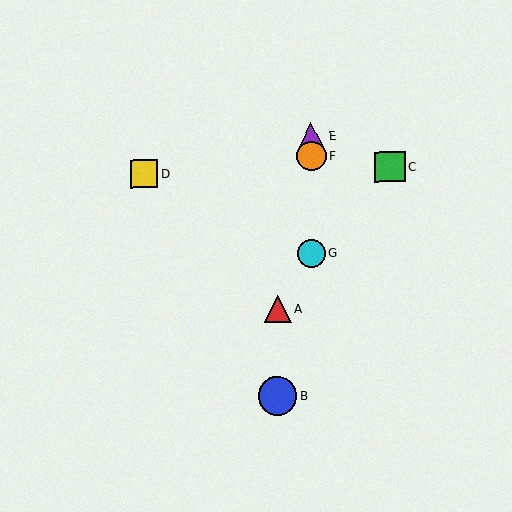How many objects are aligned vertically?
3 objects (E, F, G) are aligned vertically.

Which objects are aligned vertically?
Objects E, F, G are aligned vertically.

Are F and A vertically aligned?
No, F is at x≈311 and A is at x≈278.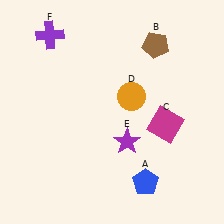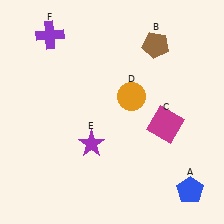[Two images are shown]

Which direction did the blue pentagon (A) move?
The blue pentagon (A) moved right.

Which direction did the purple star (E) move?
The purple star (E) moved left.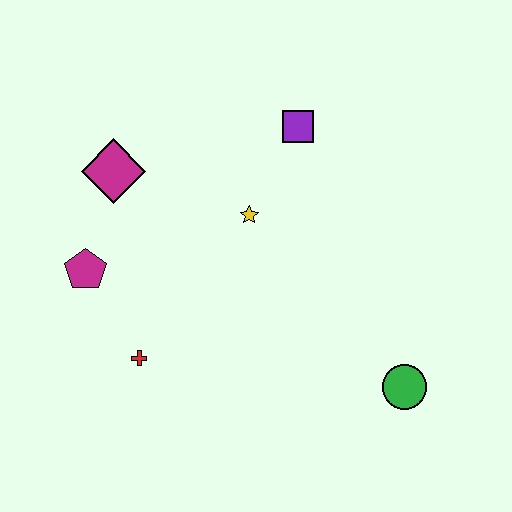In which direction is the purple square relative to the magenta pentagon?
The purple square is to the right of the magenta pentagon.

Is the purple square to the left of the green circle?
Yes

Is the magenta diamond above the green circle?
Yes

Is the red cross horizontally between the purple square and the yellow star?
No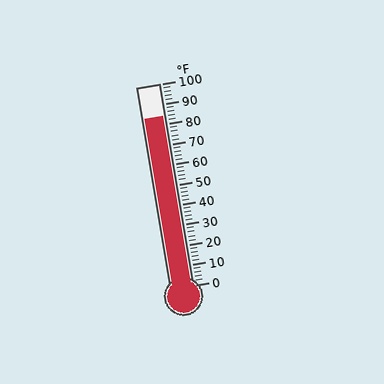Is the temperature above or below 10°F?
The temperature is above 10°F.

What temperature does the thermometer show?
The thermometer shows approximately 84°F.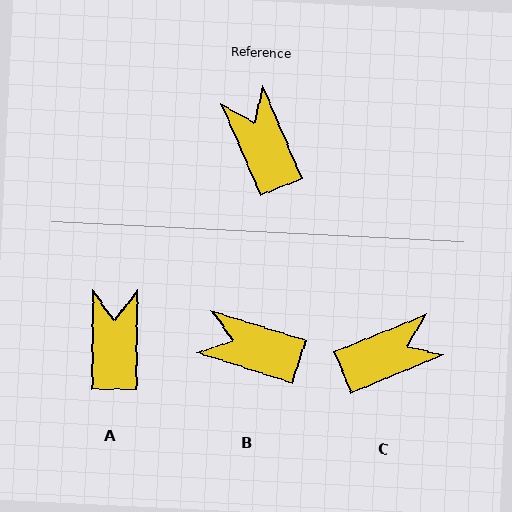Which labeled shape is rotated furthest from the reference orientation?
C, about 91 degrees away.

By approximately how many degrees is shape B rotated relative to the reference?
Approximately 50 degrees counter-clockwise.